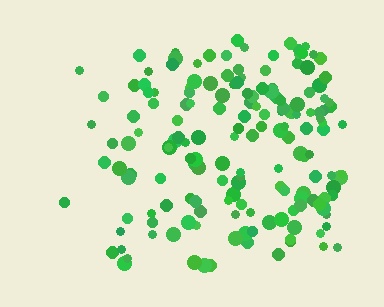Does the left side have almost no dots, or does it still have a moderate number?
Still a moderate number, just noticeably fewer than the right.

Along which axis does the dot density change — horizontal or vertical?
Horizontal.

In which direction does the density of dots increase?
From left to right, with the right side densest.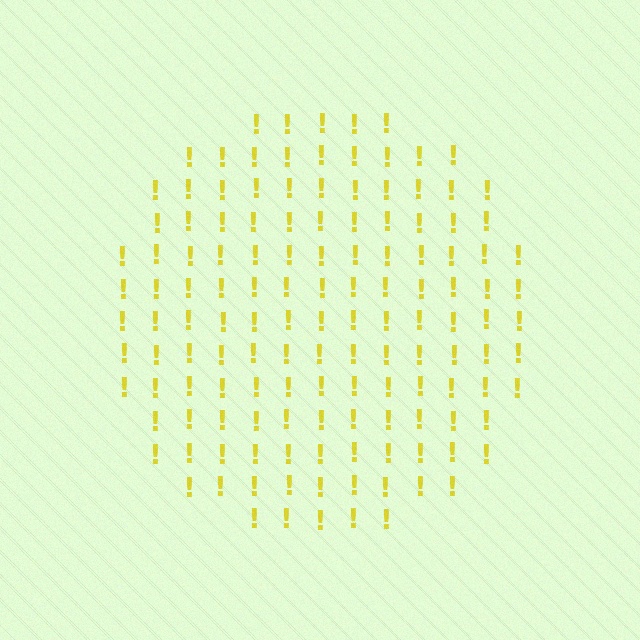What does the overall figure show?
The overall figure shows a circle.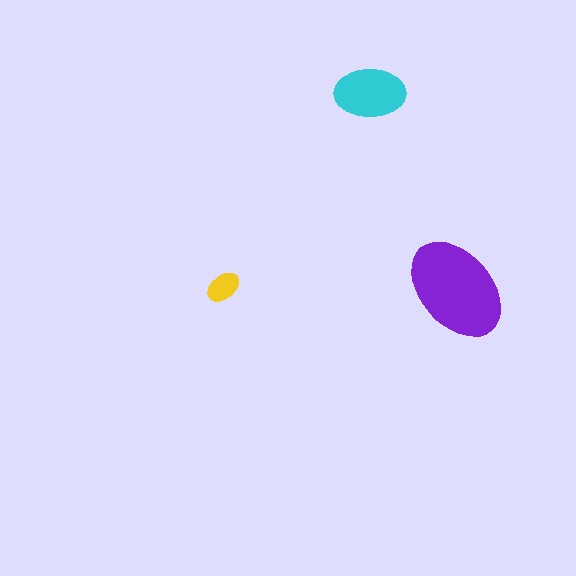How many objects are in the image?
There are 3 objects in the image.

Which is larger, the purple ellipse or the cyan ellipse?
The purple one.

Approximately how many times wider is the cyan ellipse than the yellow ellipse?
About 2 times wider.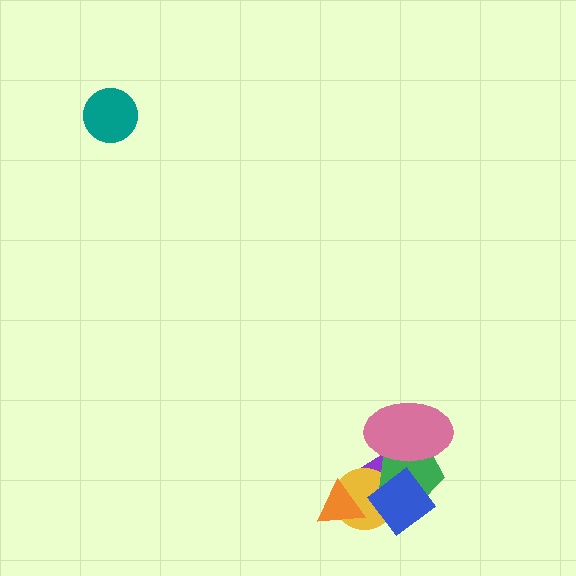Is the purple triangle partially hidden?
Yes, it is partially covered by another shape.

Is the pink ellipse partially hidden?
No, no other shape covers it.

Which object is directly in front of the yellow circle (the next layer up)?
The orange triangle is directly in front of the yellow circle.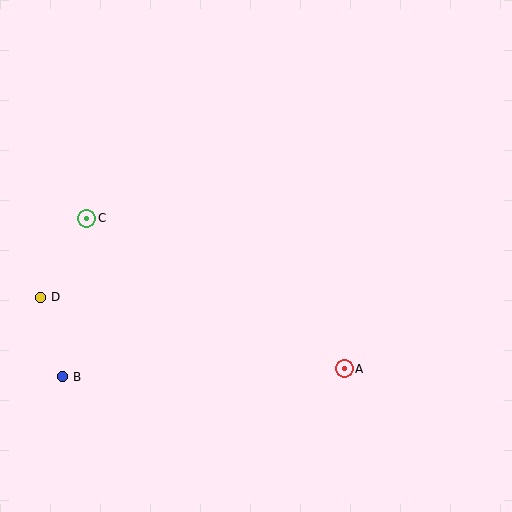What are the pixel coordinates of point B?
Point B is at (62, 377).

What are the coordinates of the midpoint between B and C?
The midpoint between B and C is at (75, 297).